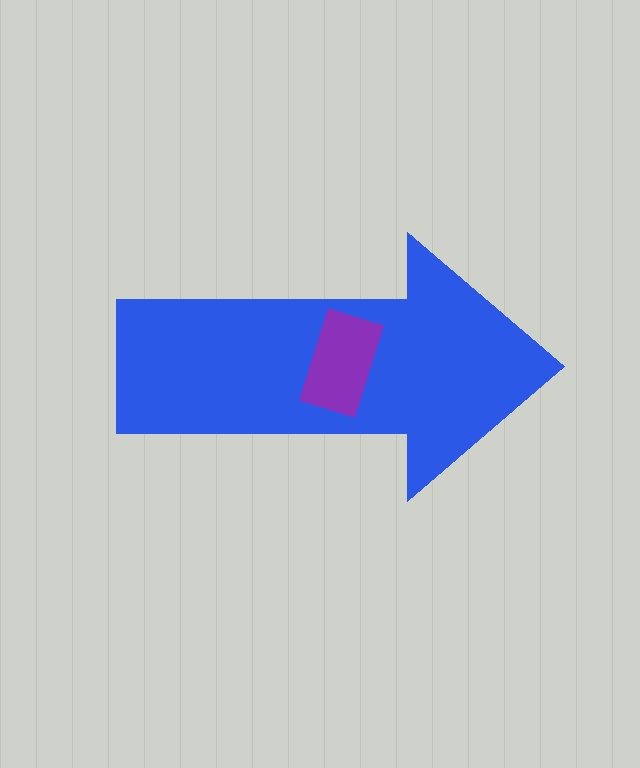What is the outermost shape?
The blue arrow.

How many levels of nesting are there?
2.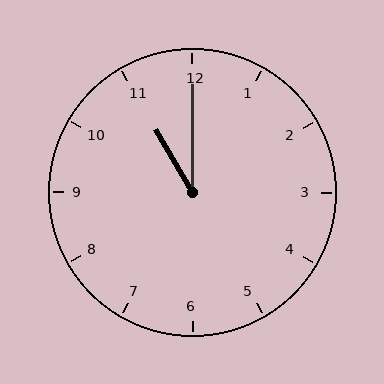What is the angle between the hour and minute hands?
Approximately 30 degrees.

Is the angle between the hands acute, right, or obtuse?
It is acute.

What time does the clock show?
11:00.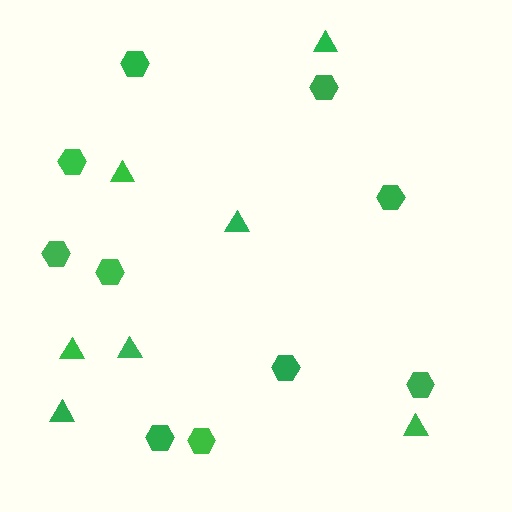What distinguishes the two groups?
There are 2 groups: one group of triangles (7) and one group of hexagons (10).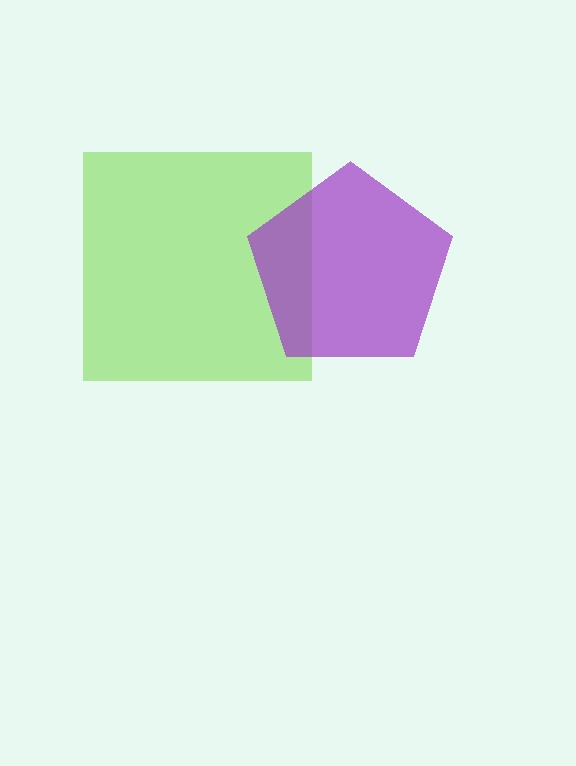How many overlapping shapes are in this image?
There are 2 overlapping shapes in the image.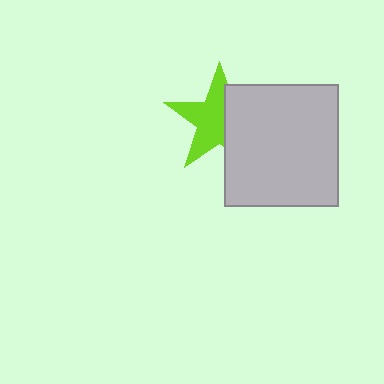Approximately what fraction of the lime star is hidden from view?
Roughly 42% of the lime star is hidden behind the light gray rectangle.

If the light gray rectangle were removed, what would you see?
You would see the complete lime star.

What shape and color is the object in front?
The object in front is a light gray rectangle.